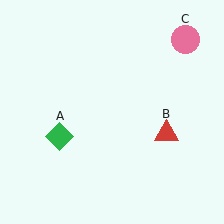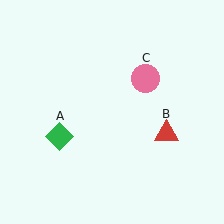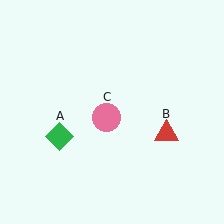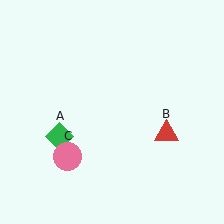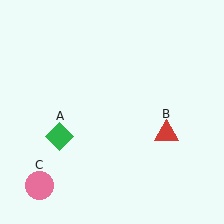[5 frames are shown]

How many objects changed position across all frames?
1 object changed position: pink circle (object C).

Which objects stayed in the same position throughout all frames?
Green diamond (object A) and red triangle (object B) remained stationary.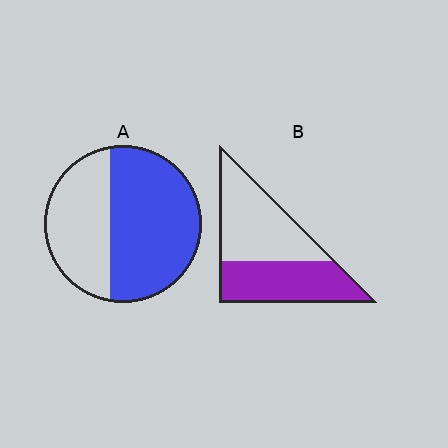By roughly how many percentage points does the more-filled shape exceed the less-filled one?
By roughly 15 percentage points (A over B).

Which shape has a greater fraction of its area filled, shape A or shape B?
Shape A.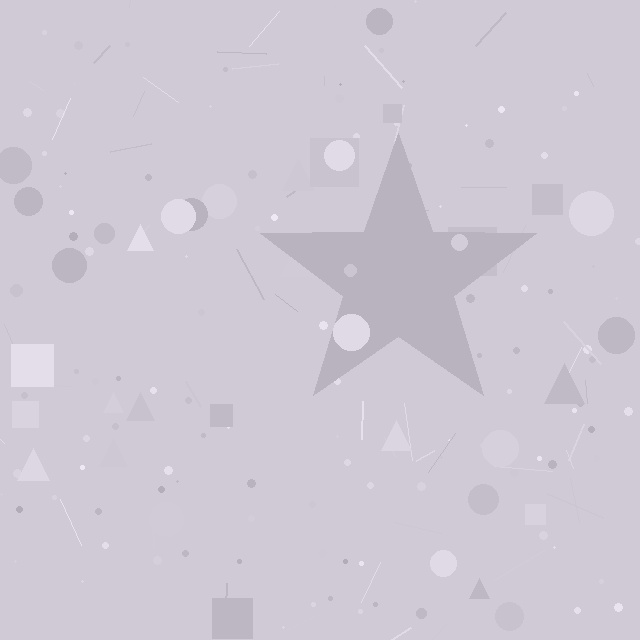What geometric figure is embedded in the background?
A star is embedded in the background.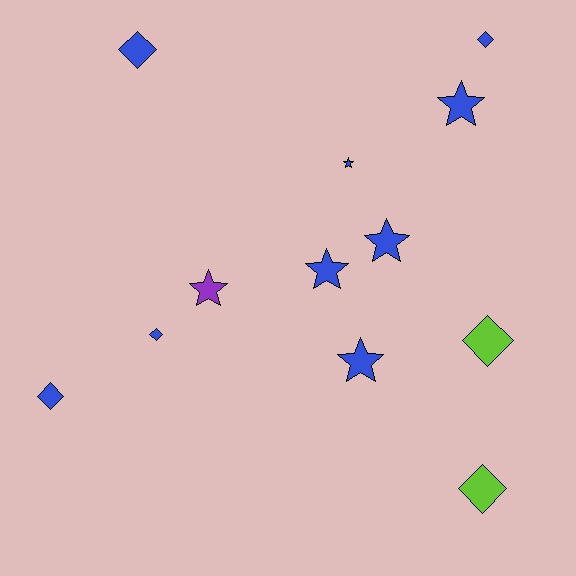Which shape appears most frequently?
Diamond, with 6 objects.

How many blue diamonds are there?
There are 4 blue diamonds.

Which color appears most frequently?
Blue, with 9 objects.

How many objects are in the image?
There are 12 objects.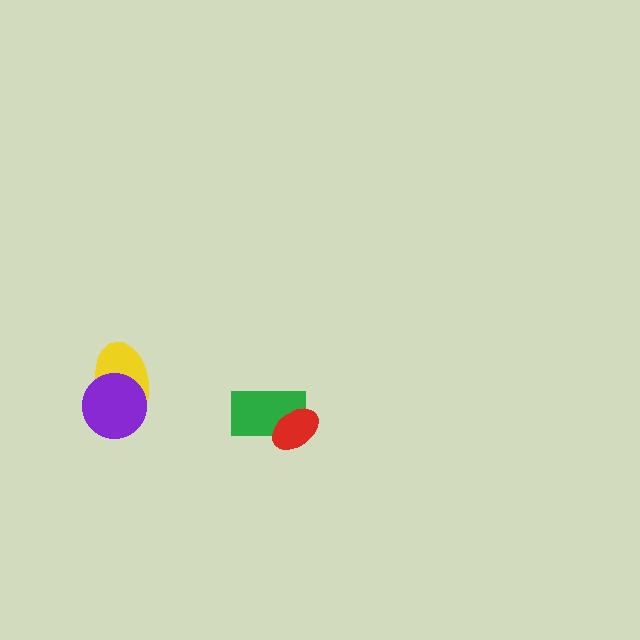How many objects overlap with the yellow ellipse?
1 object overlaps with the yellow ellipse.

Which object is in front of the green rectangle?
The red ellipse is in front of the green rectangle.